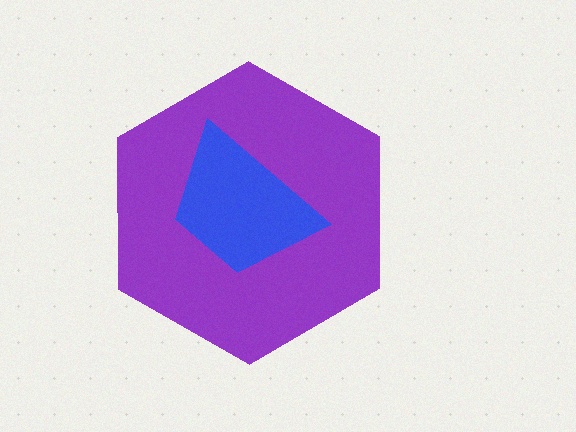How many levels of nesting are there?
2.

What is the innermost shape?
The blue trapezoid.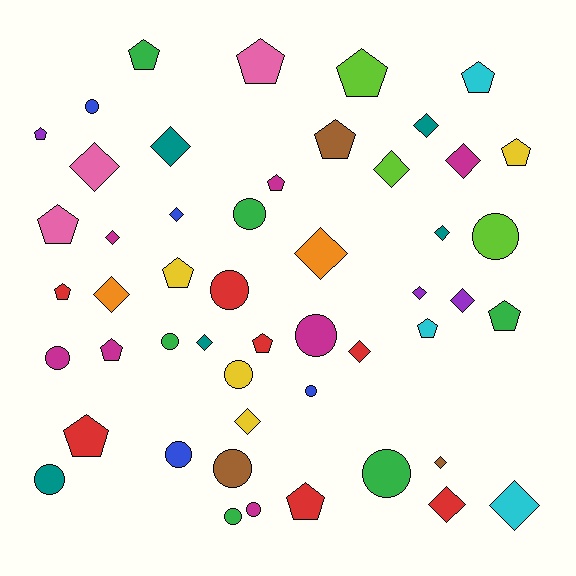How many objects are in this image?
There are 50 objects.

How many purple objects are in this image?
There are 3 purple objects.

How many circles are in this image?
There are 15 circles.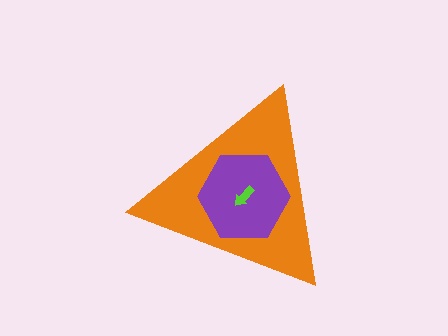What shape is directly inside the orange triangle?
The purple hexagon.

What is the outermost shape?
The orange triangle.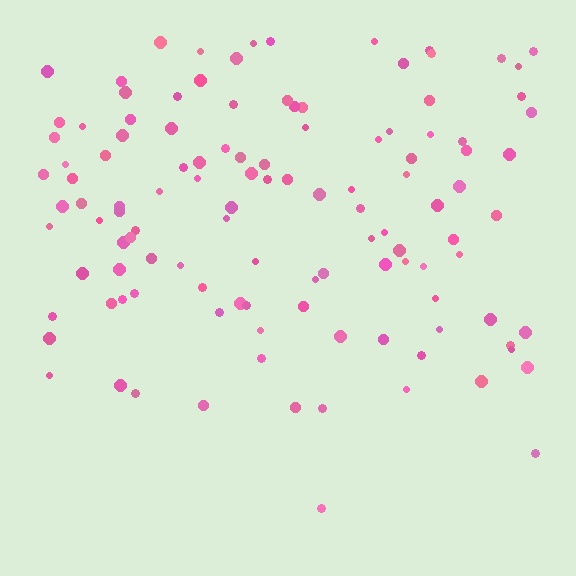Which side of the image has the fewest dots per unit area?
The bottom.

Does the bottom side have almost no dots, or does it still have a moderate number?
Still a moderate number, just noticeably fewer than the top.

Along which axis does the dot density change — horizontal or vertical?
Vertical.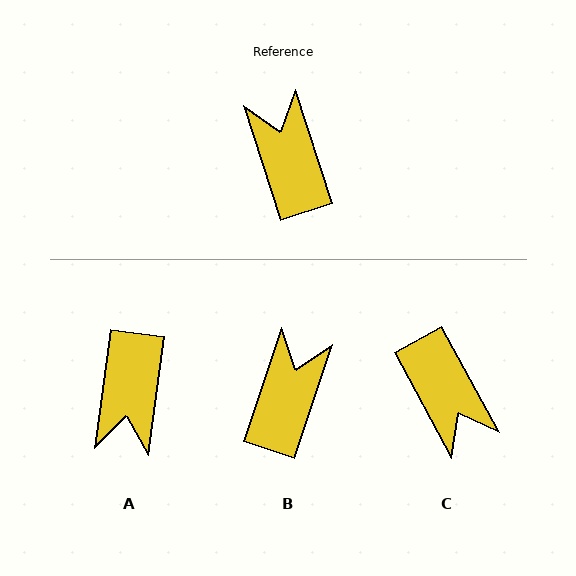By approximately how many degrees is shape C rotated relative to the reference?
Approximately 169 degrees clockwise.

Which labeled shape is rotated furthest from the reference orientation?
C, about 169 degrees away.